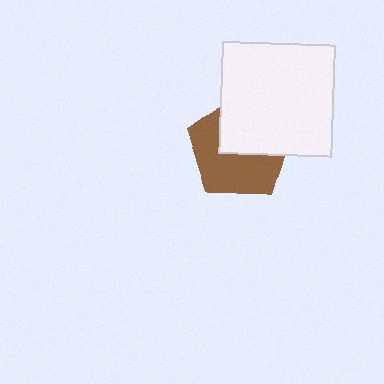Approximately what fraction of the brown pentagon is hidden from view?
Roughly 46% of the brown pentagon is hidden behind the white square.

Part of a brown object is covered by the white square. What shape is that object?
It is a pentagon.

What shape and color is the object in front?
The object in front is a white square.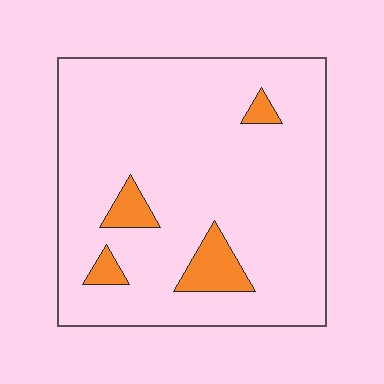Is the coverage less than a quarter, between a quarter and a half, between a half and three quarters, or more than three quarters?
Less than a quarter.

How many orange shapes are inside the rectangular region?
4.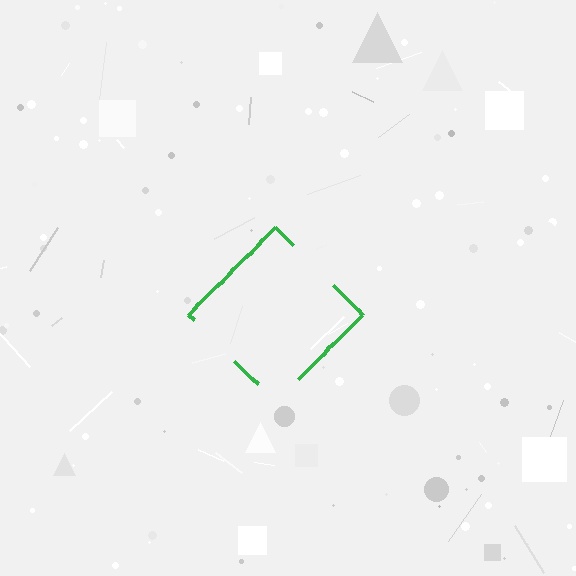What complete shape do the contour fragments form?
The contour fragments form a diamond.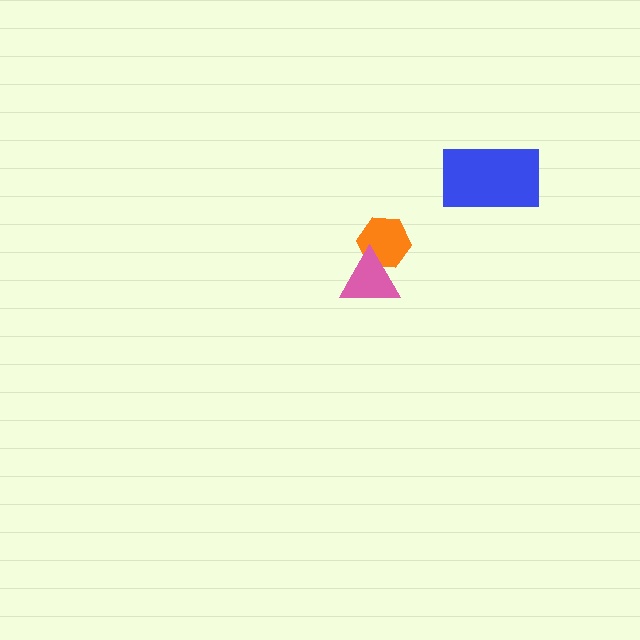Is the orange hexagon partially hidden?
Yes, it is partially covered by another shape.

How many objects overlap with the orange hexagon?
1 object overlaps with the orange hexagon.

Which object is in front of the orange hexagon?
The pink triangle is in front of the orange hexagon.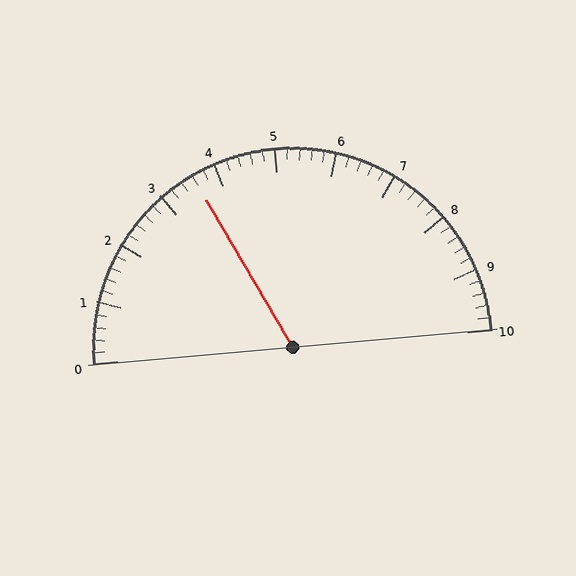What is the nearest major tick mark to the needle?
The nearest major tick mark is 4.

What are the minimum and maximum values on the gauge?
The gauge ranges from 0 to 10.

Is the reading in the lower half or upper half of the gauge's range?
The reading is in the lower half of the range (0 to 10).